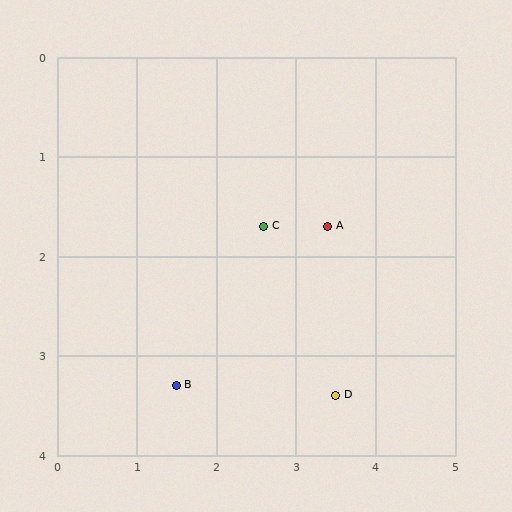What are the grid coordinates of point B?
Point B is at approximately (1.5, 3.3).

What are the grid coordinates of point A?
Point A is at approximately (3.4, 1.7).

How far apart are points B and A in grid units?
Points B and A are about 2.5 grid units apart.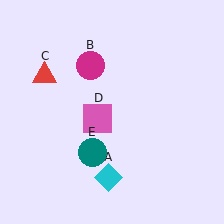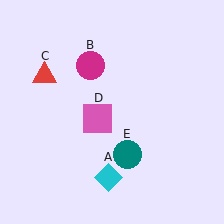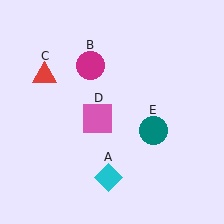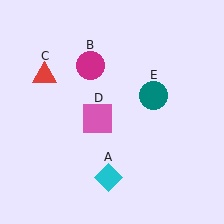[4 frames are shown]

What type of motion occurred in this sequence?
The teal circle (object E) rotated counterclockwise around the center of the scene.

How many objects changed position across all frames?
1 object changed position: teal circle (object E).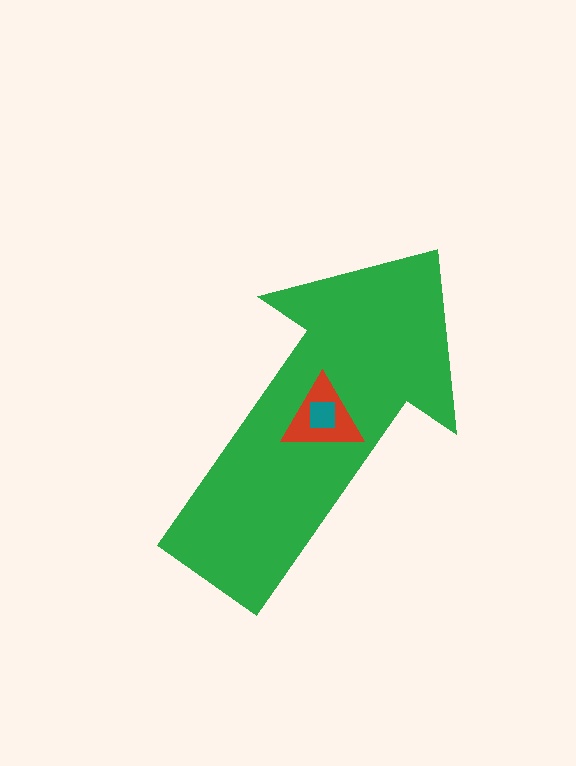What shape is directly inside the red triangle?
The teal square.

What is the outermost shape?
The green arrow.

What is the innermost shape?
The teal square.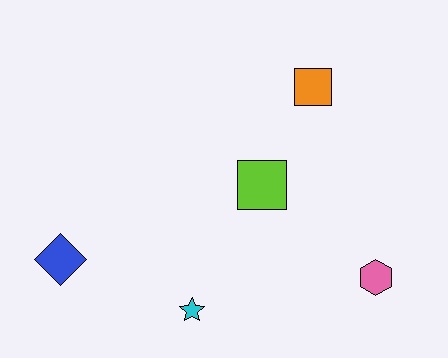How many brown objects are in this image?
There are no brown objects.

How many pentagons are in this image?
There are no pentagons.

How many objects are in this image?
There are 5 objects.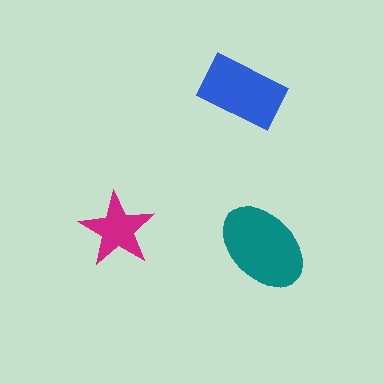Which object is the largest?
The teal ellipse.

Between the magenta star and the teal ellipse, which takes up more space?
The teal ellipse.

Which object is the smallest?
The magenta star.